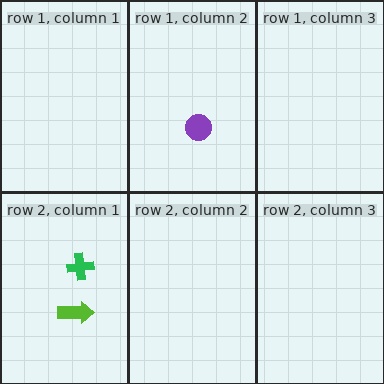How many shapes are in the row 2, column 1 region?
2.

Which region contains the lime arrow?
The row 2, column 1 region.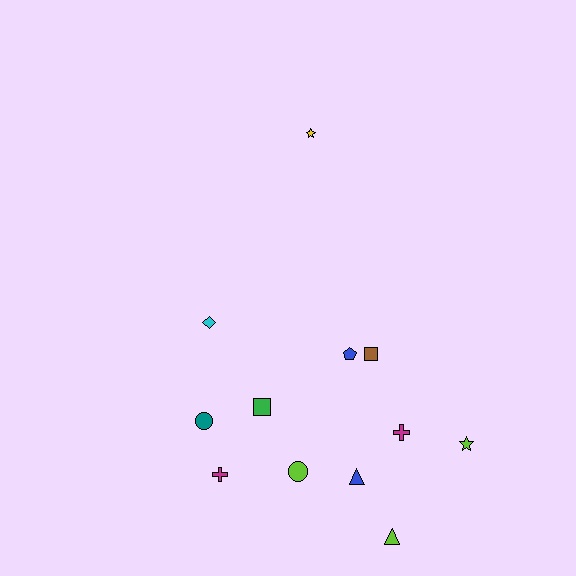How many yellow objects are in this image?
There is 1 yellow object.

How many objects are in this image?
There are 12 objects.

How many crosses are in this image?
There are 2 crosses.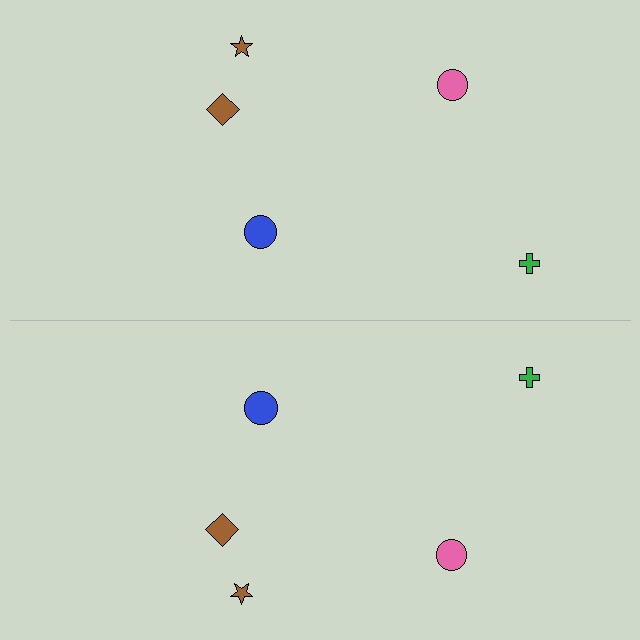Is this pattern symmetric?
Yes, this pattern has bilateral (reflection) symmetry.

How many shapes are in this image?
There are 10 shapes in this image.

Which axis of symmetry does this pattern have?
The pattern has a horizontal axis of symmetry running through the center of the image.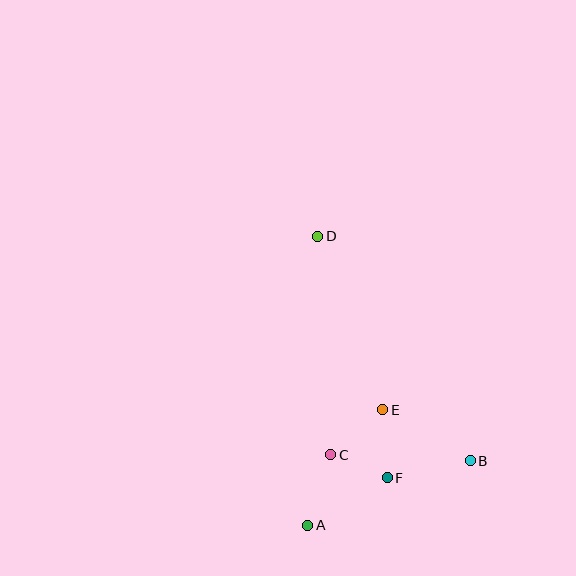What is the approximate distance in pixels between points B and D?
The distance between B and D is approximately 271 pixels.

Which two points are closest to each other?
Points C and F are closest to each other.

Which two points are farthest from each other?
Points A and D are farthest from each other.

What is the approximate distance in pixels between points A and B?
The distance between A and B is approximately 175 pixels.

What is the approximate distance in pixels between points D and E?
The distance between D and E is approximately 185 pixels.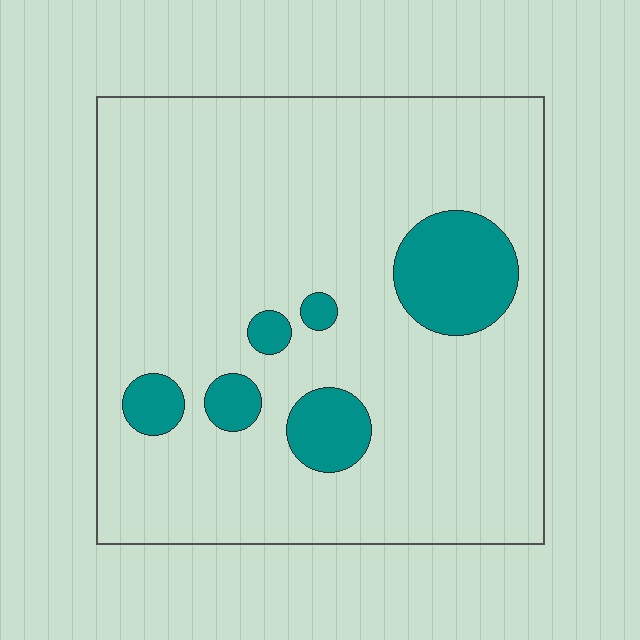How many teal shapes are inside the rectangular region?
6.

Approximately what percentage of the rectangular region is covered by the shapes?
Approximately 15%.